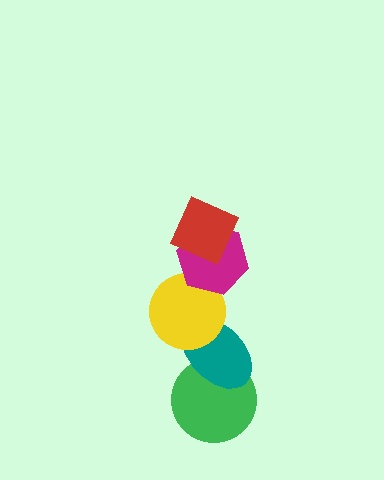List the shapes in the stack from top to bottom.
From top to bottom: the red diamond, the magenta hexagon, the yellow circle, the teal ellipse, the green circle.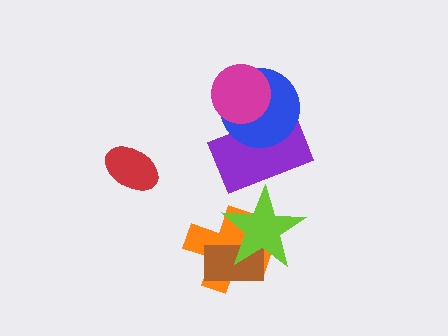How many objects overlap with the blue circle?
2 objects overlap with the blue circle.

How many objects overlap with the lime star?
3 objects overlap with the lime star.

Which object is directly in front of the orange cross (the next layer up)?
The brown rectangle is directly in front of the orange cross.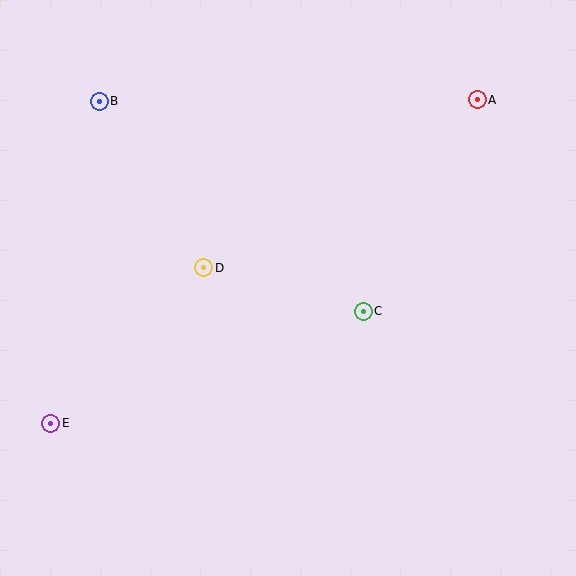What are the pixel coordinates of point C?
Point C is at (363, 311).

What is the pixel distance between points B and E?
The distance between B and E is 326 pixels.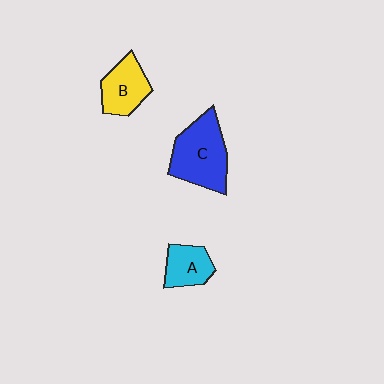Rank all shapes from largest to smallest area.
From largest to smallest: C (blue), B (yellow), A (cyan).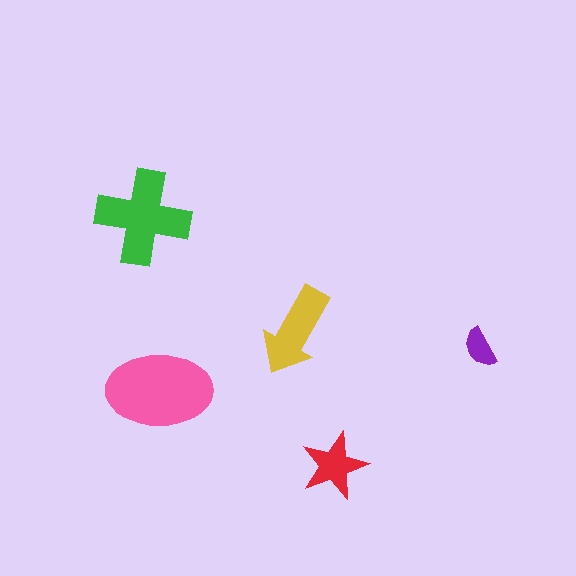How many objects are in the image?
There are 5 objects in the image.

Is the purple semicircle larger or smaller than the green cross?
Smaller.